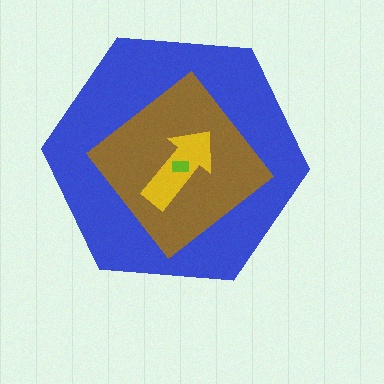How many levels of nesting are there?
4.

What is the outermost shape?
The blue hexagon.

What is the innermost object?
The lime rectangle.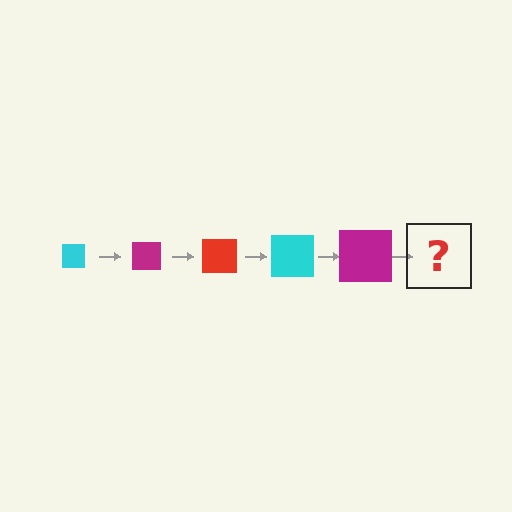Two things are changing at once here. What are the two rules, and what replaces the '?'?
The two rules are that the square grows larger each step and the color cycles through cyan, magenta, and red. The '?' should be a red square, larger than the previous one.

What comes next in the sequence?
The next element should be a red square, larger than the previous one.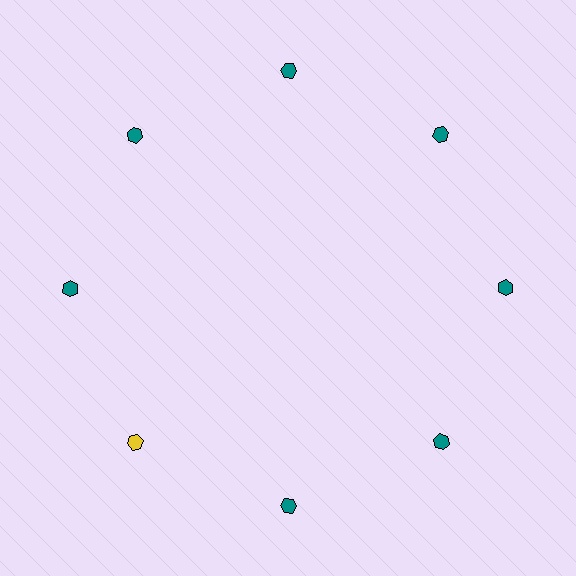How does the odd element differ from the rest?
It has a different color: yellow instead of teal.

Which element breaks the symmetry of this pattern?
The yellow hexagon at roughly the 8 o'clock position breaks the symmetry. All other shapes are teal hexagons.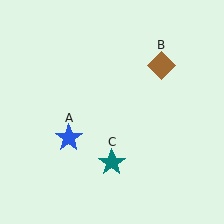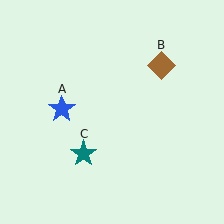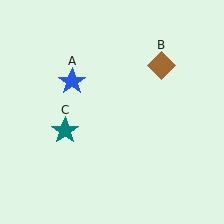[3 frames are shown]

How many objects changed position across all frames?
2 objects changed position: blue star (object A), teal star (object C).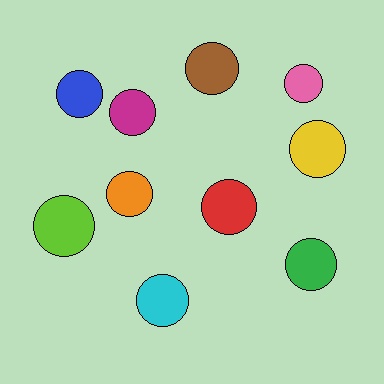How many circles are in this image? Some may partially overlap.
There are 10 circles.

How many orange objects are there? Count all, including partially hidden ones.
There is 1 orange object.